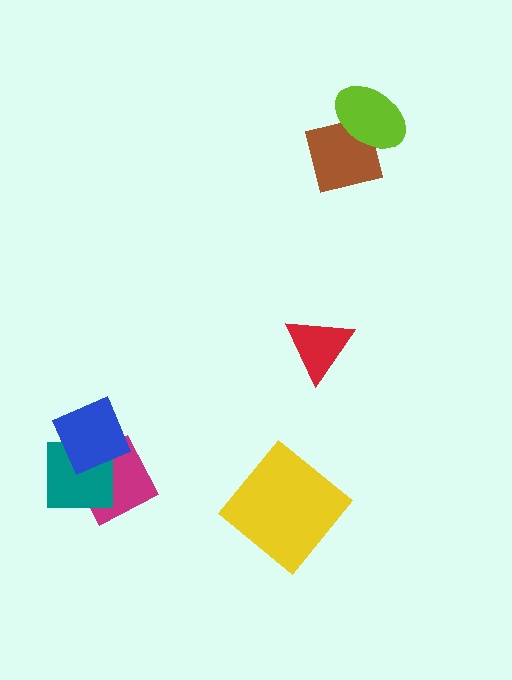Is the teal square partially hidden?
Yes, it is partially covered by another shape.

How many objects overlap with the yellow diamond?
0 objects overlap with the yellow diamond.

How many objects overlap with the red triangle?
0 objects overlap with the red triangle.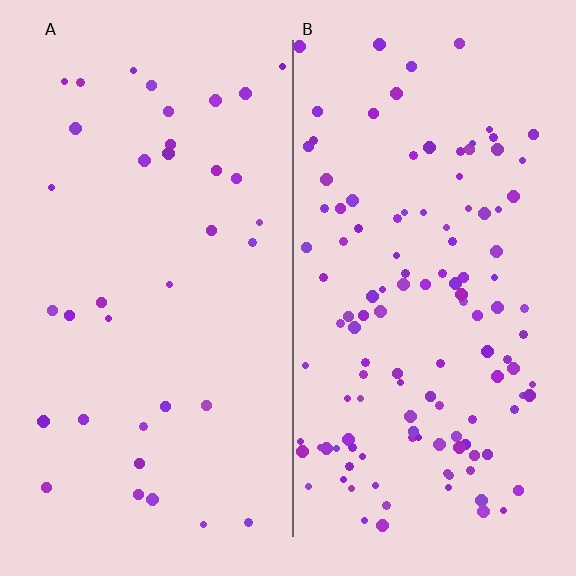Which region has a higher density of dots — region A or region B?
B (the right).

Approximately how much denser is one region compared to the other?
Approximately 3.4× — region B over region A.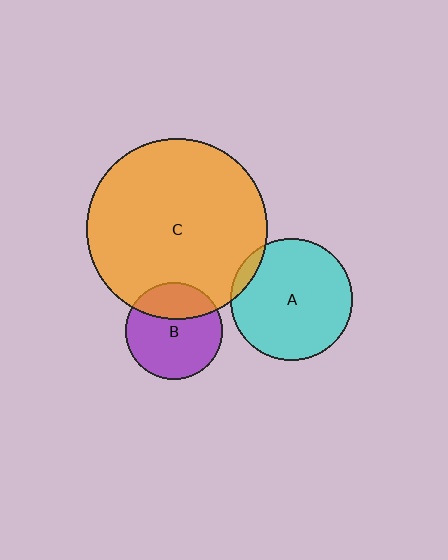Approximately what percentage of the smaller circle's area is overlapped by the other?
Approximately 30%.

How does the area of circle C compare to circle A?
Approximately 2.2 times.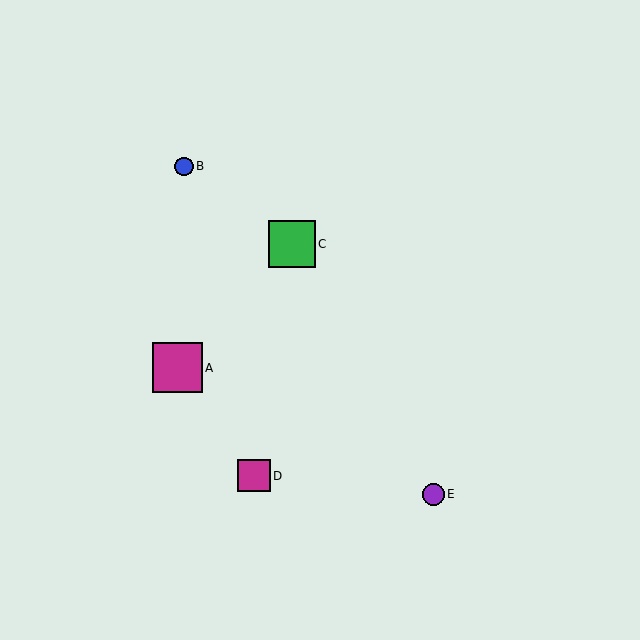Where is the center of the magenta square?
The center of the magenta square is at (254, 476).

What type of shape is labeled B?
Shape B is a blue circle.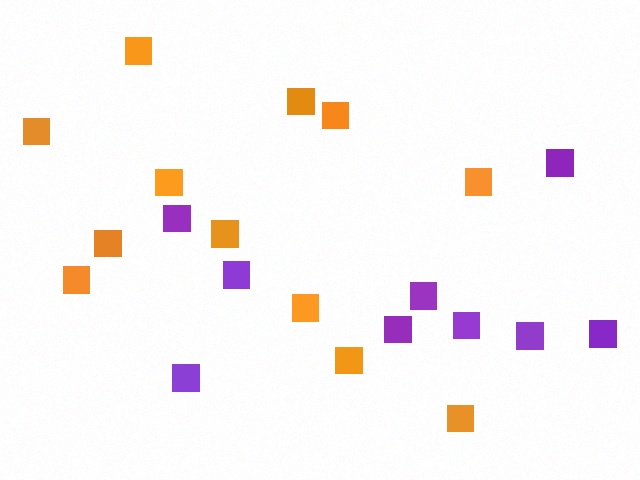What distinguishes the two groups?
There are 2 groups: one group of purple squares (9) and one group of orange squares (12).